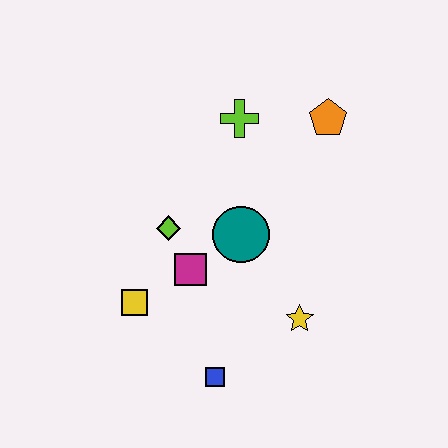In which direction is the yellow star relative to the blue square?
The yellow star is to the right of the blue square.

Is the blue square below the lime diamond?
Yes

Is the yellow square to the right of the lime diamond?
No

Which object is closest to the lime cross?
The orange pentagon is closest to the lime cross.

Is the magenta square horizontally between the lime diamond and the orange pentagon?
Yes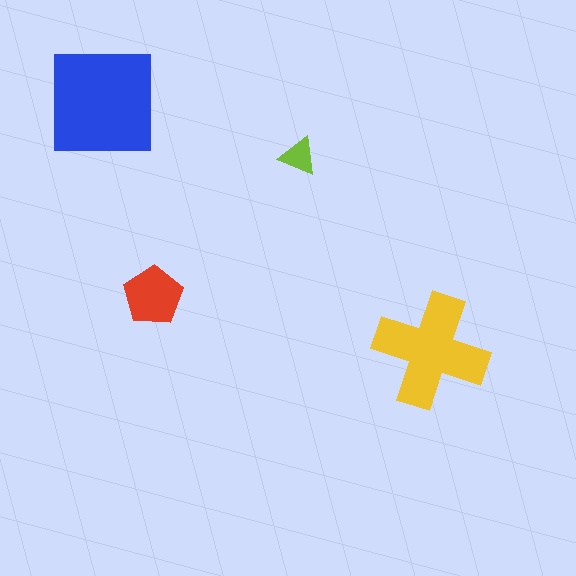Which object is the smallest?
The lime triangle.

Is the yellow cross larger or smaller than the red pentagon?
Larger.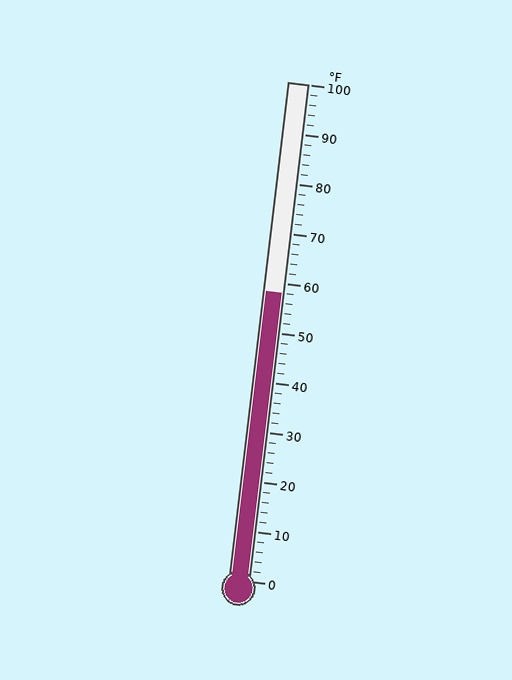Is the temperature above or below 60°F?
The temperature is below 60°F.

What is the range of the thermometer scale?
The thermometer scale ranges from 0°F to 100°F.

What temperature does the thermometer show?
The thermometer shows approximately 58°F.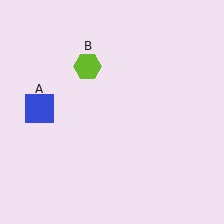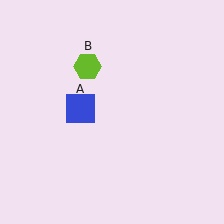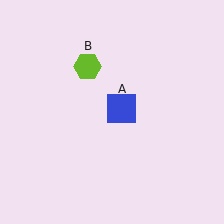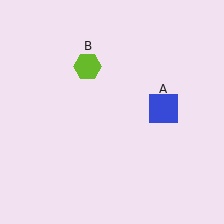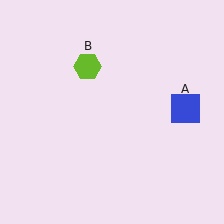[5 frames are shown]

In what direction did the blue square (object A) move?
The blue square (object A) moved right.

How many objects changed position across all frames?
1 object changed position: blue square (object A).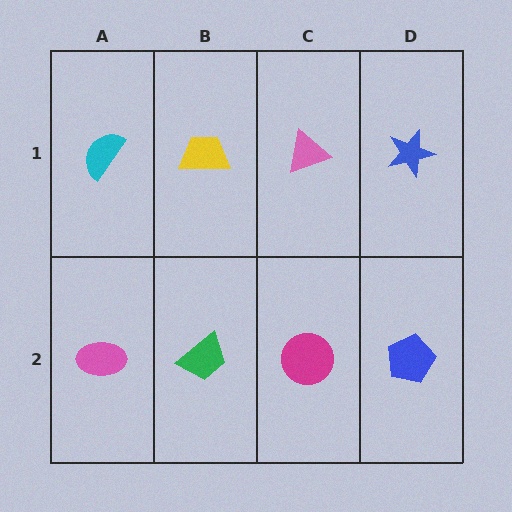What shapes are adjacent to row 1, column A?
A pink ellipse (row 2, column A), a yellow trapezoid (row 1, column B).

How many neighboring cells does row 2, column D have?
2.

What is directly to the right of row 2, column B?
A magenta circle.